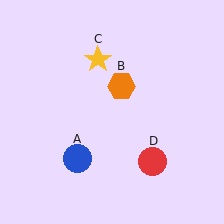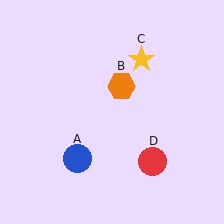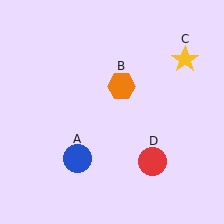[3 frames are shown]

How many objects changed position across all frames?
1 object changed position: yellow star (object C).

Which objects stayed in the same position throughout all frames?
Blue circle (object A) and orange hexagon (object B) and red circle (object D) remained stationary.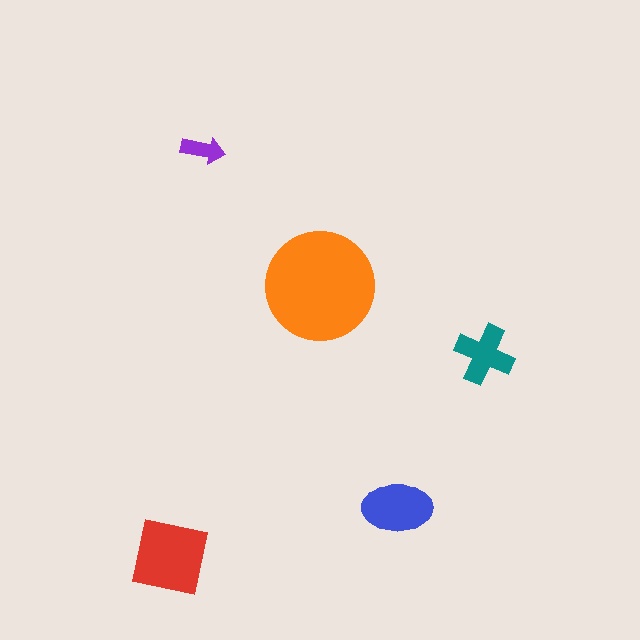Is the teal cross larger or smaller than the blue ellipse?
Smaller.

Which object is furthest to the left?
The red square is leftmost.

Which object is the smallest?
The purple arrow.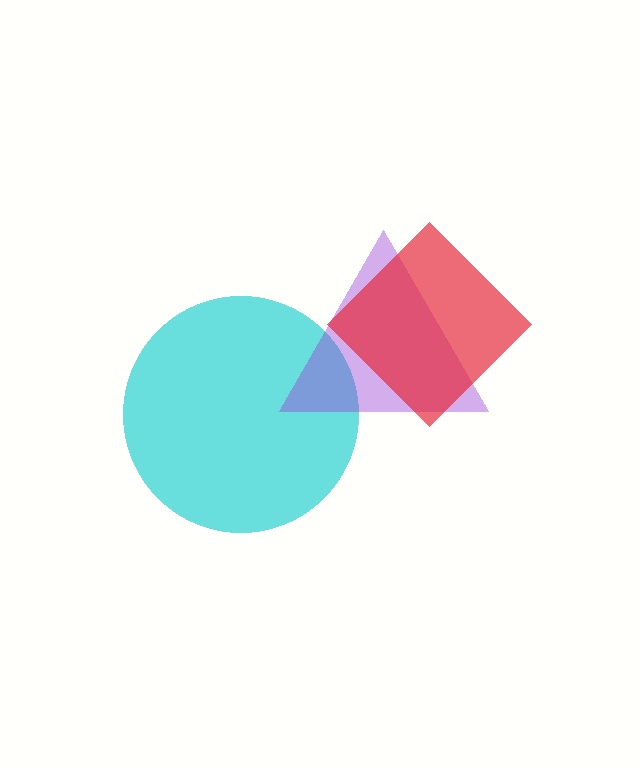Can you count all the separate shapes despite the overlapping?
Yes, there are 3 separate shapes.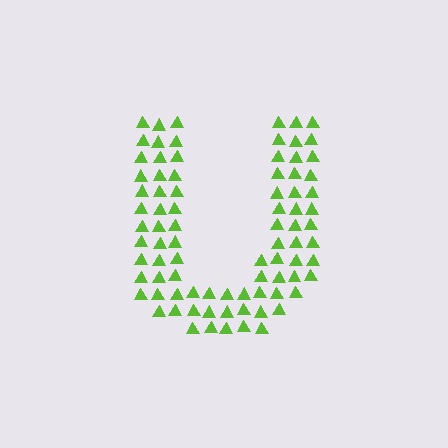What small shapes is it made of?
It is made of small triangles.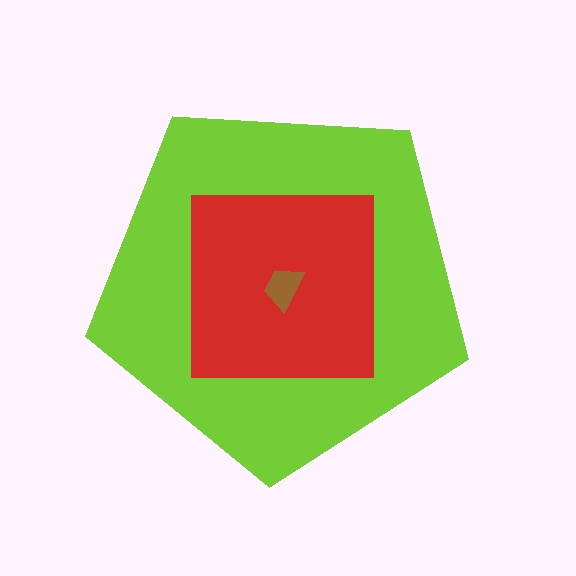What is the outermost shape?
The lime pentagon.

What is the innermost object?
The brown trapezoid.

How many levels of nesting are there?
3.